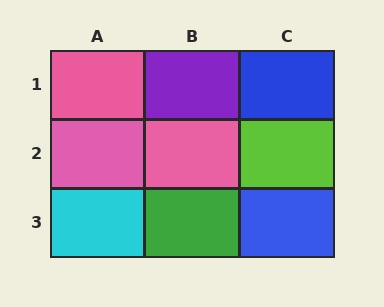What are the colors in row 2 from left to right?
Pink, pink, lime.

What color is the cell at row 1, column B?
Purple.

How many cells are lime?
1 cell is lime.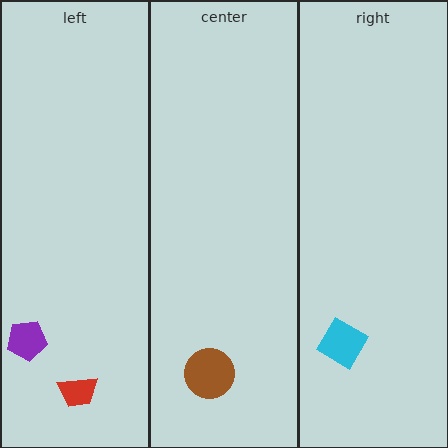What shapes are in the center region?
The brown circle.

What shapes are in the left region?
The red trapezoid, the purple pentagon.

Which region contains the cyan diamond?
The right region.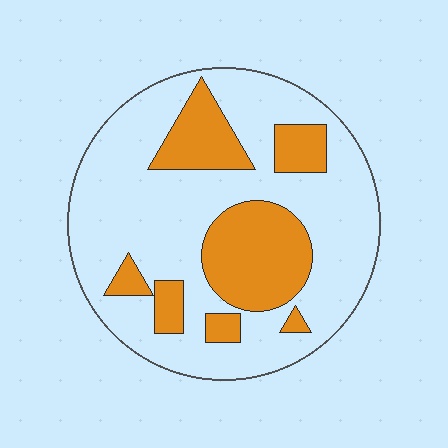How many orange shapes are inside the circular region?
7.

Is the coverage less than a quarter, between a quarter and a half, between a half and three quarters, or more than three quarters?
Between a quarter and a half.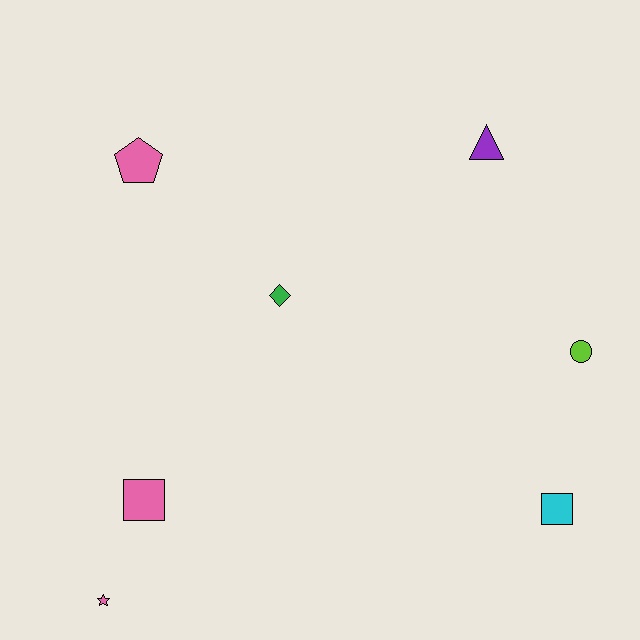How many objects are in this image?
There are 7 objects.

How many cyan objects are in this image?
There is 1 cyan object.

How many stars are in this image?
There is 1 star.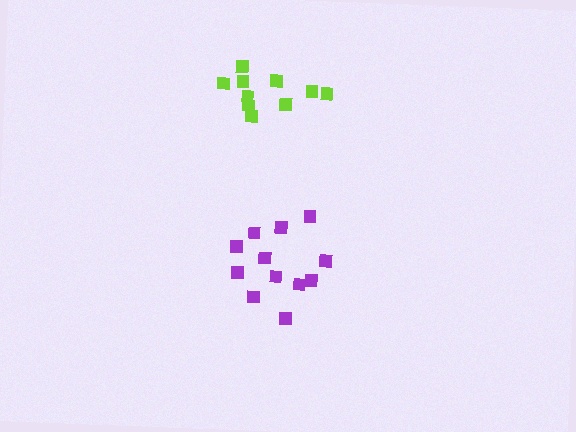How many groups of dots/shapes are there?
There are 2 groups.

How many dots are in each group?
Group 1: 12 dots, Group 2: 10 dots (22 total).